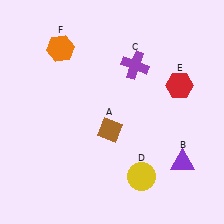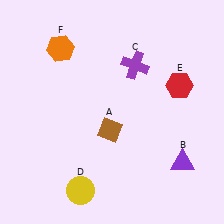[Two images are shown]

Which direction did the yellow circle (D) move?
The yellow circle (D) moved left.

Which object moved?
The yellow circle (D) moved left.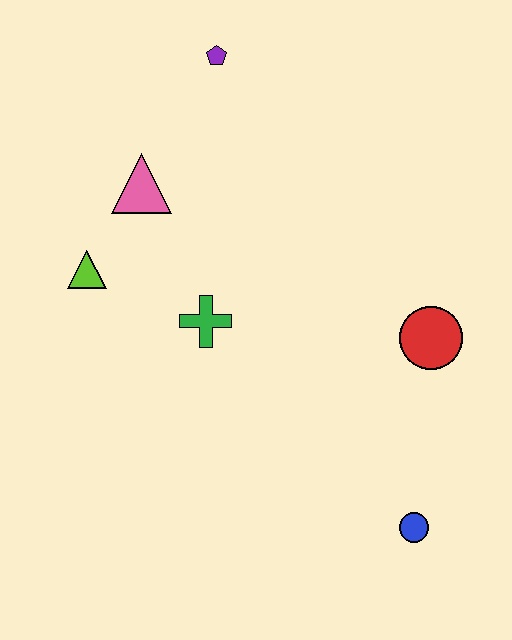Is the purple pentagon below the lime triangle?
No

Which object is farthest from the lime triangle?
The blue circle is farthest from the lime triangle.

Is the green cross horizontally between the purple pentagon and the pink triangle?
Yes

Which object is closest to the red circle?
The blue circle is closest to the red circle.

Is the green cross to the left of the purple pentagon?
Yes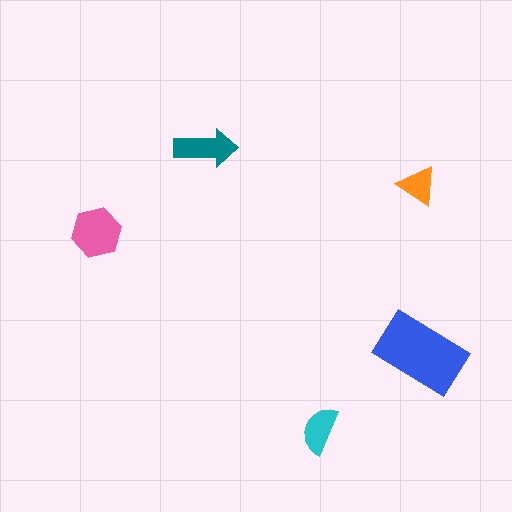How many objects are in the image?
There are 5 objects in the image.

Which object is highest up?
The teal arrow is topmost.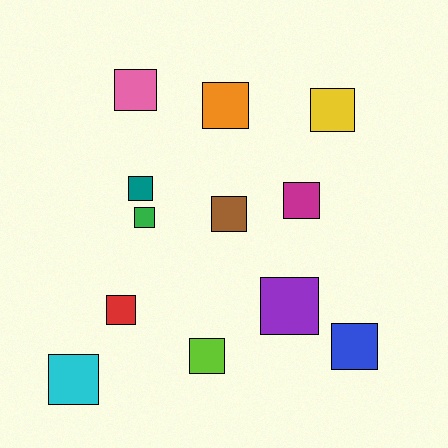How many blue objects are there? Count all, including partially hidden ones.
There is 1 blue object.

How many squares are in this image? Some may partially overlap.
There are 12 squares.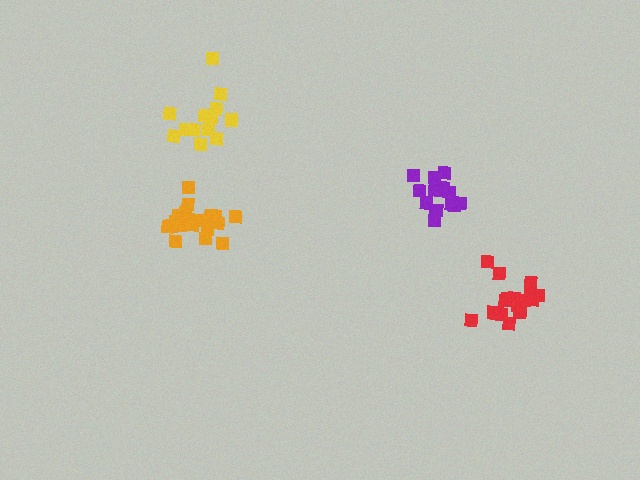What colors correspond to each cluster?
The clusters are colored: red, purple, yellow, orange.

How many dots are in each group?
Group 1: 19 dots, Group 2: 16 dots, Group 3: 14 dots, Group 4: 20 dots (69 total).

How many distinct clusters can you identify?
There are 4 distinct clusters.